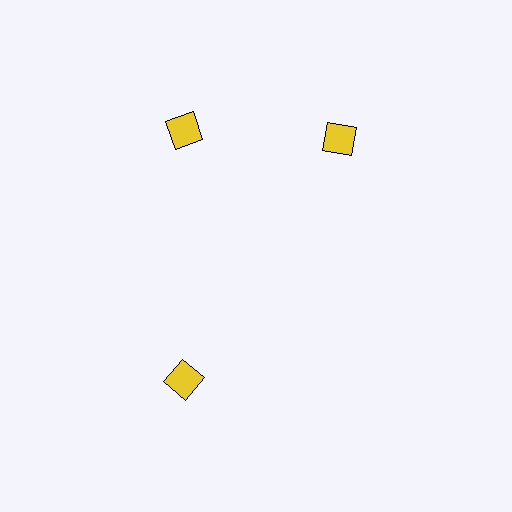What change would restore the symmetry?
The symmetry would be restored by rotating it back into even spacing with its neighbors so that all 3 diamonds sit at equal angles and equal distance from the center.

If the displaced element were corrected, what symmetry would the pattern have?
It would have 3-fold rotational symmetry — the pattern would map onto itself every 120 degrees.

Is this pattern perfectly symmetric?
No. The 3 yellow diamonds are arranged in a ring, but one element near the 3 o'clock position is rotated out of alignment along the ring, breaking the 3-fold rotational symmetry.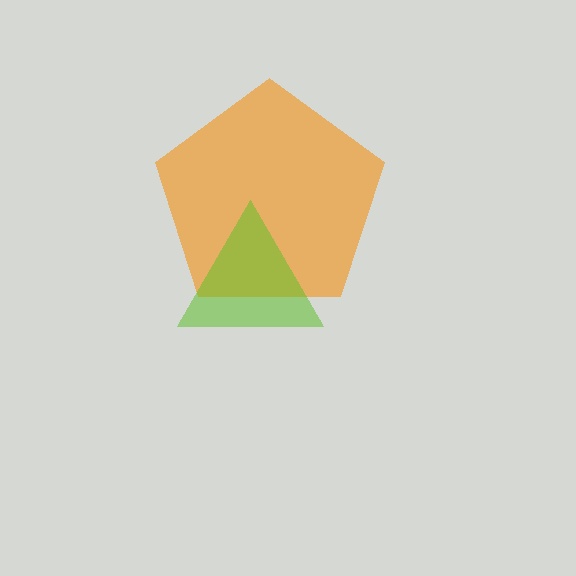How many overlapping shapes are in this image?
There are 2 overlapping shapes in the image.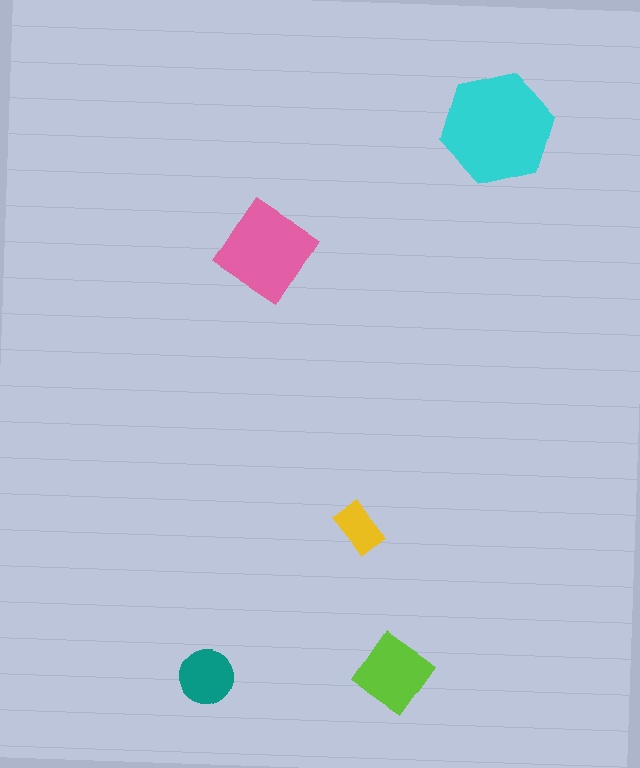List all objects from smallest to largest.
The yellow rectangle, the teal circle, the lime diamond, the pink diamond, the cyan hexagon.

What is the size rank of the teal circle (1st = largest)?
4th.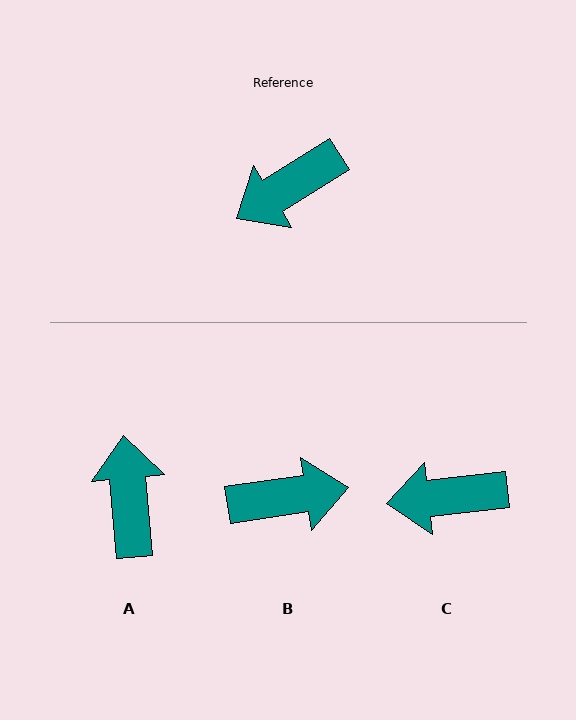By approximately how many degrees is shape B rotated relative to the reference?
Approximately 156 degrees counter-clockwise.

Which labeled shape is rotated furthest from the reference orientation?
B, about 156 degrees away.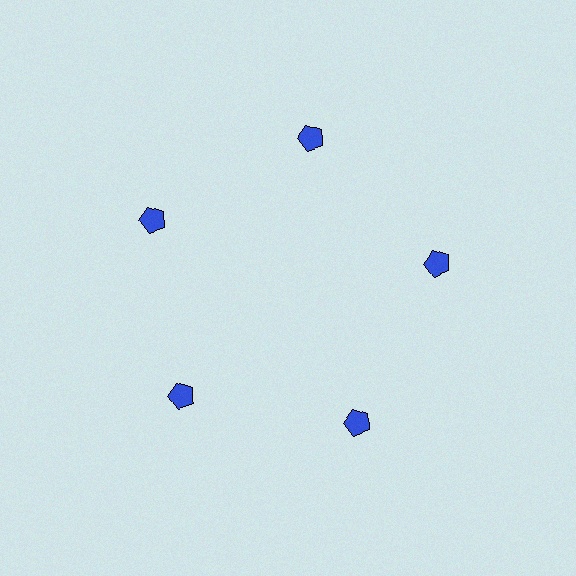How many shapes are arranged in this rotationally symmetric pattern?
There are 5 shapes, arranged in 5 groups of 1.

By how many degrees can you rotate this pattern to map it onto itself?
The pattern maps onto itself every 72 degrees of rotation.